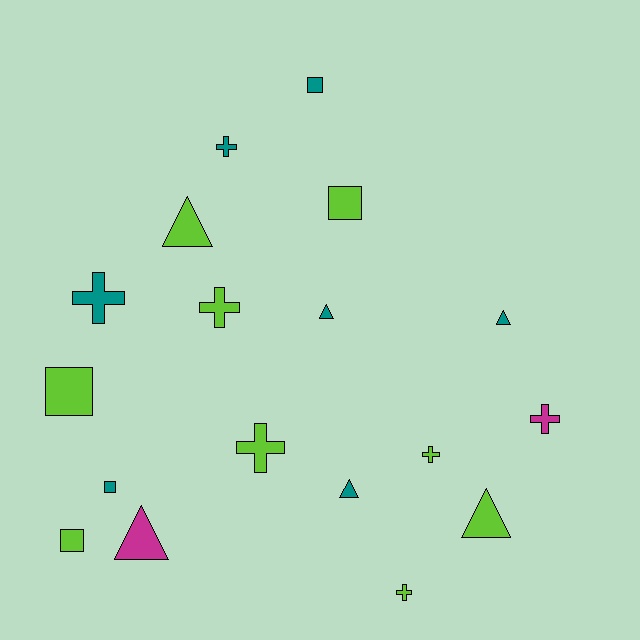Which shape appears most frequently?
Cross, with 7 objects.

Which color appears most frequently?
Lime, with 9 objects.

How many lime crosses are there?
There are 4 lime crosses.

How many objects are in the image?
There are 18 objects.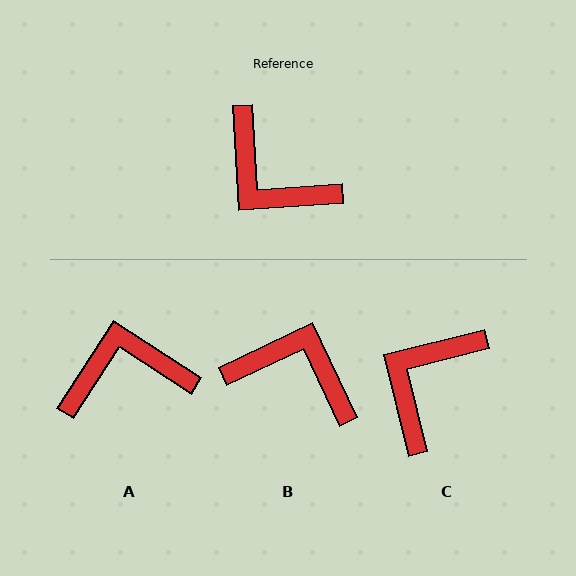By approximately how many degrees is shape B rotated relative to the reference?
Approximately 158 degrees clockwise.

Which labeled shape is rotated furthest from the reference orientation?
B, about 158 degrees away.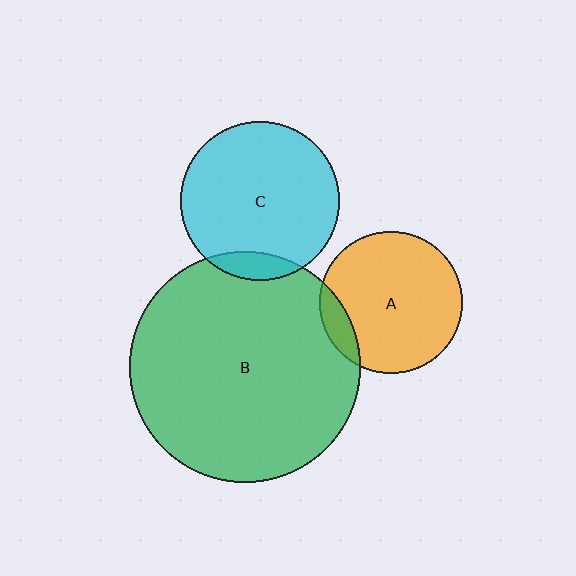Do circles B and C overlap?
Yes.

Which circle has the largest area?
Circle B (green).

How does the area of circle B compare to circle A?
Approximately 2.6 times.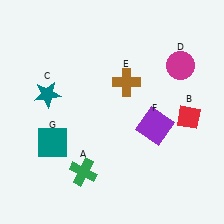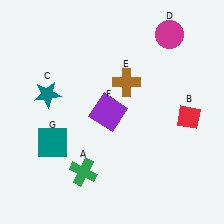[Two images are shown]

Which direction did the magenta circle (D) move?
The magenta circle (D) moved up.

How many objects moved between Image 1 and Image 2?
2 objects moved between the two images.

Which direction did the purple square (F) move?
The purple square (F) moved left.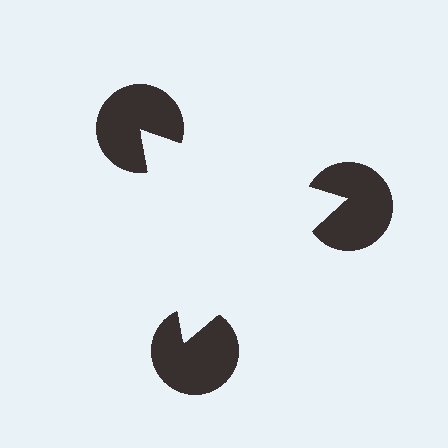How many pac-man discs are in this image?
There are 3 — one at each vertex of the illusory triangle.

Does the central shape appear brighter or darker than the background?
It typically appears slightly brighter than the background, even though no actual brightness change is drawn.